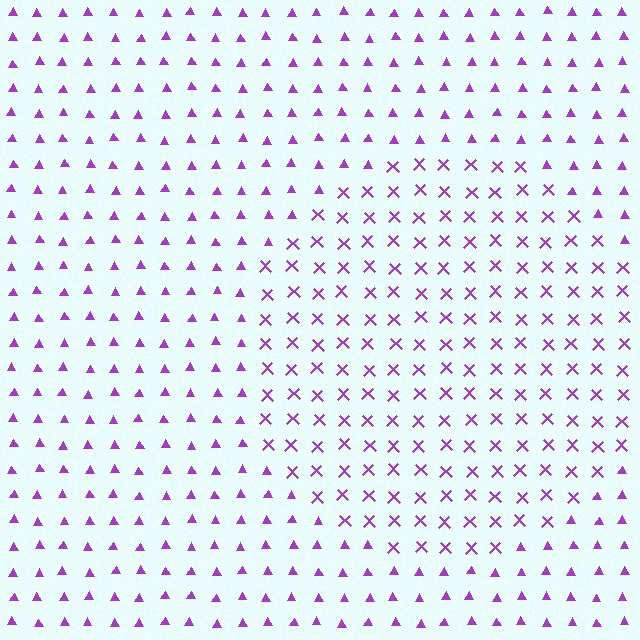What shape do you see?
I see a circle.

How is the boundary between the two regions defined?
The boundary is defined by a change in element shape: X marks inside vs. triangles outside. All elements share the same color and spacing.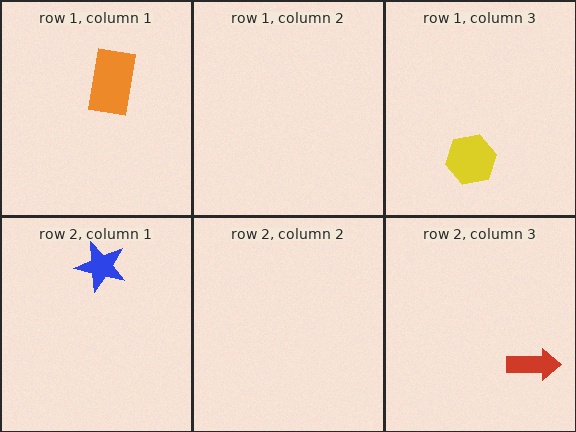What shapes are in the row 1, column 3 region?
The yellow hexagon.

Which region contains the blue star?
The row 2, column 1 region.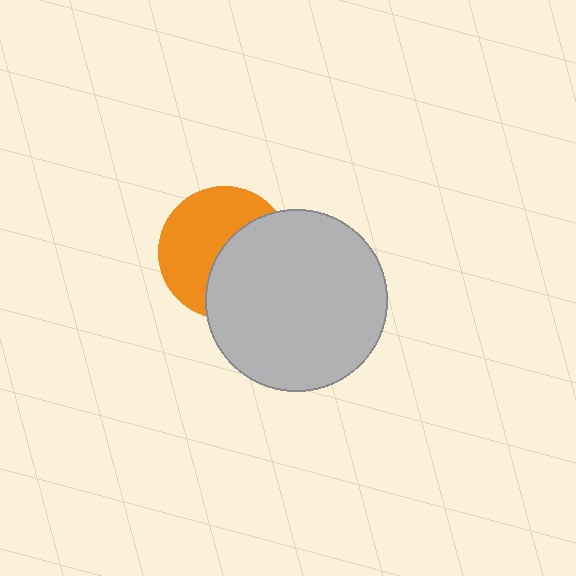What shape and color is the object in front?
The object in front is a light gray circle.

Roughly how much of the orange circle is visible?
About half of it is visible (roughly 53%).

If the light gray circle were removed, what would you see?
You would see the complete orange circle.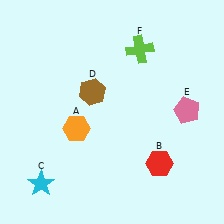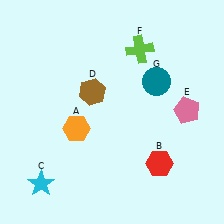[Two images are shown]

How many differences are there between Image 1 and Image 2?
There is 1 difference between the two images.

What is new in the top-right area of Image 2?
A teal circle (G) was added in the top-right area of Image 2.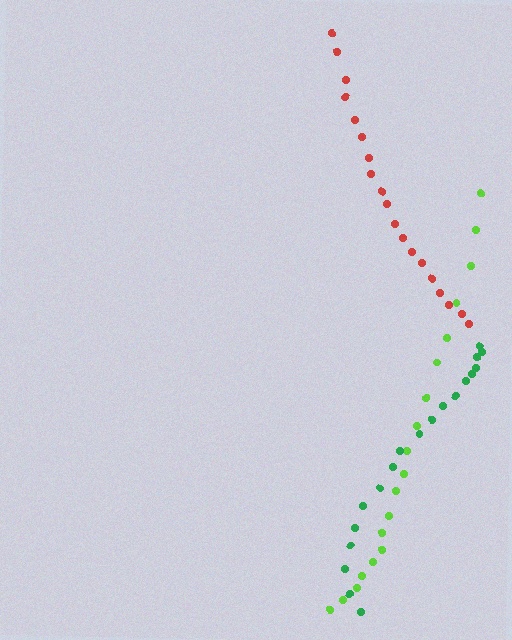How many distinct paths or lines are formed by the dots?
There are 3 distinct paths.